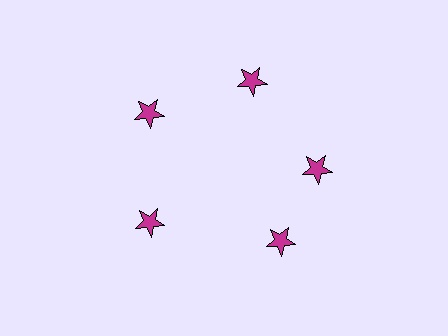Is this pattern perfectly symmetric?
No. The 5 magenta stars are arranged in a ring, but one element near the 5 o'clock position is rotated out of alignment along the ring, breaking the 5-fold rotational symmetry.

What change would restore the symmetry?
The symmetry would be restored by rotating it back into even spacing with its neighbors so that all 5 stars sit at equal angles and equal distance from the center.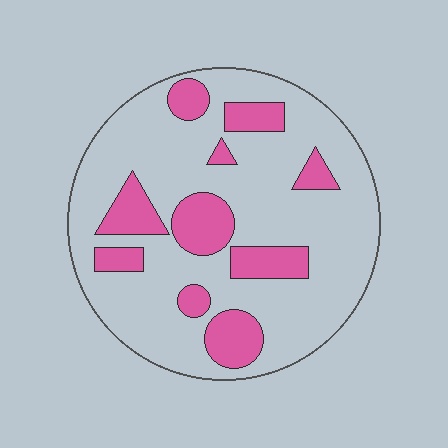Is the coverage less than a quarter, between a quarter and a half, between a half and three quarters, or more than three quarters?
Less than a quarter.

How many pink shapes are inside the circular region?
10.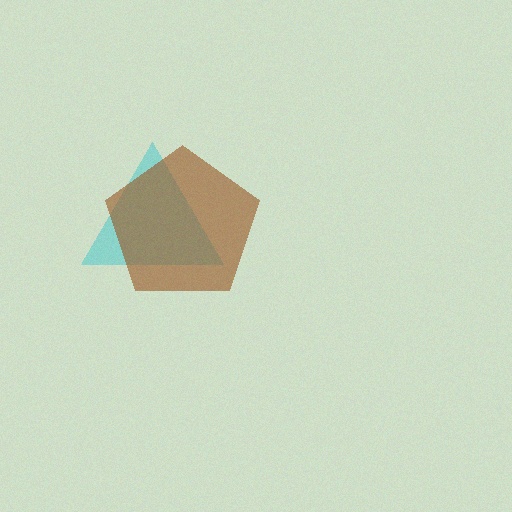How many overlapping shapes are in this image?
There are 2 overlapping shapes in the image.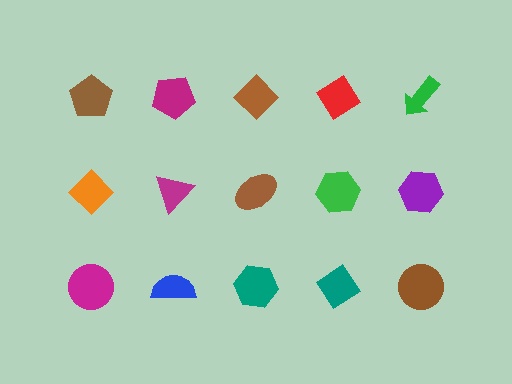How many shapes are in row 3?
5 shapes.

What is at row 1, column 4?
A red diamond.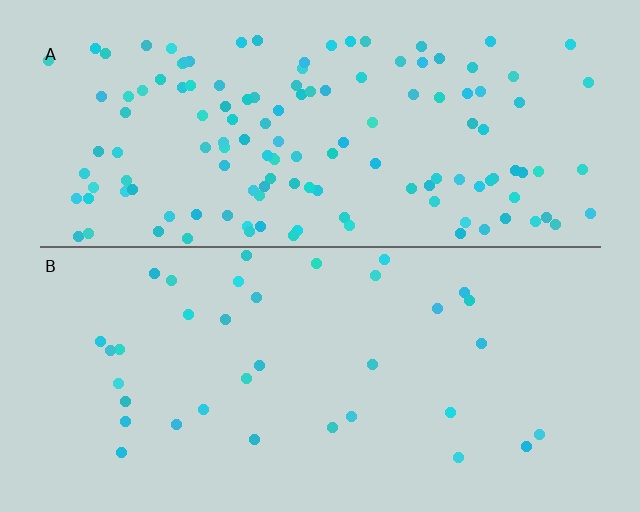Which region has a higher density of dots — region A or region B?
A (the top).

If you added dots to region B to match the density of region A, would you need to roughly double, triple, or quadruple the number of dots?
Approximately quadruple.